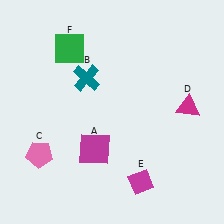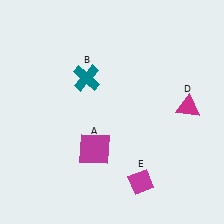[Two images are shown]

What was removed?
The pink pentagon (C), the green square (F) were removed in Image 2.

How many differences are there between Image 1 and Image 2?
There are 2 differences between the two images.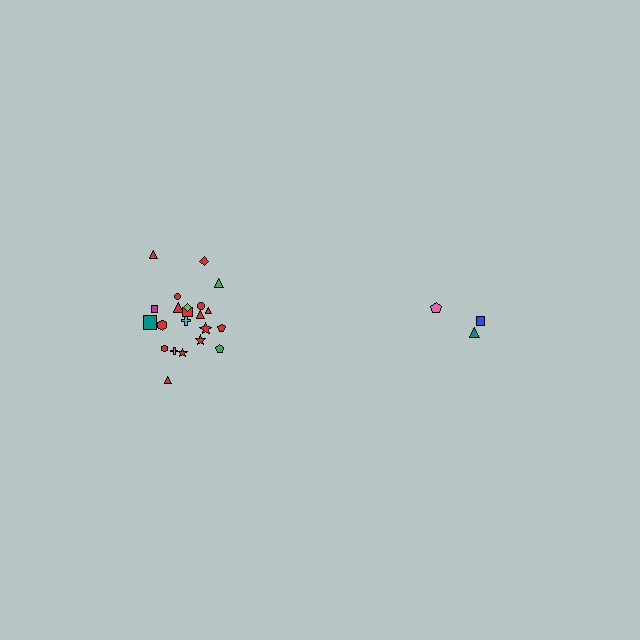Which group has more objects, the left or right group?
The left group.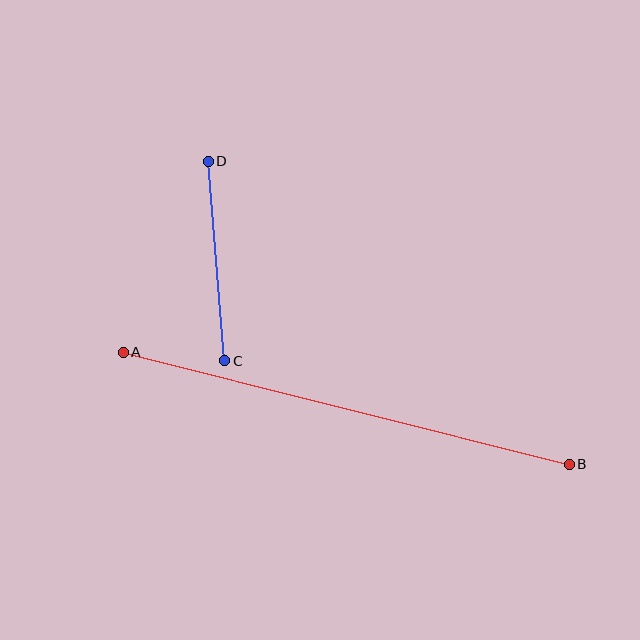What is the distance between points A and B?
The distance is approximately 460 pixels.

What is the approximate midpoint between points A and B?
The midpoint is at approximately (346, 408) pixels.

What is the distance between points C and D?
The distance is approximately 200 pixels.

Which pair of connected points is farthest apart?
Points A and B are farthest apart.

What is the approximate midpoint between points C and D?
The midpoint is at approximately (217, 261) pixels.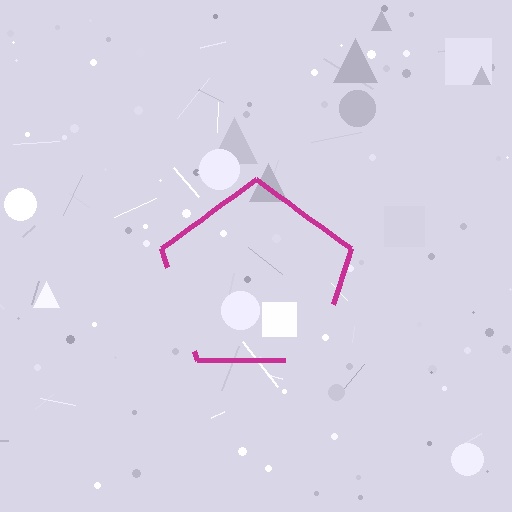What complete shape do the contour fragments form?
The contour fragments form a pentagon.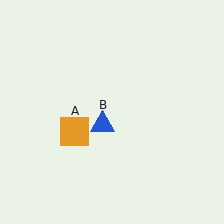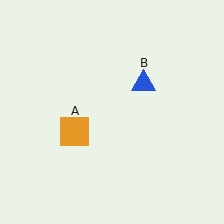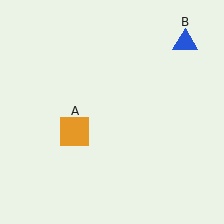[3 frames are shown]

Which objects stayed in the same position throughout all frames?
Orange square (object A) remained stationary.